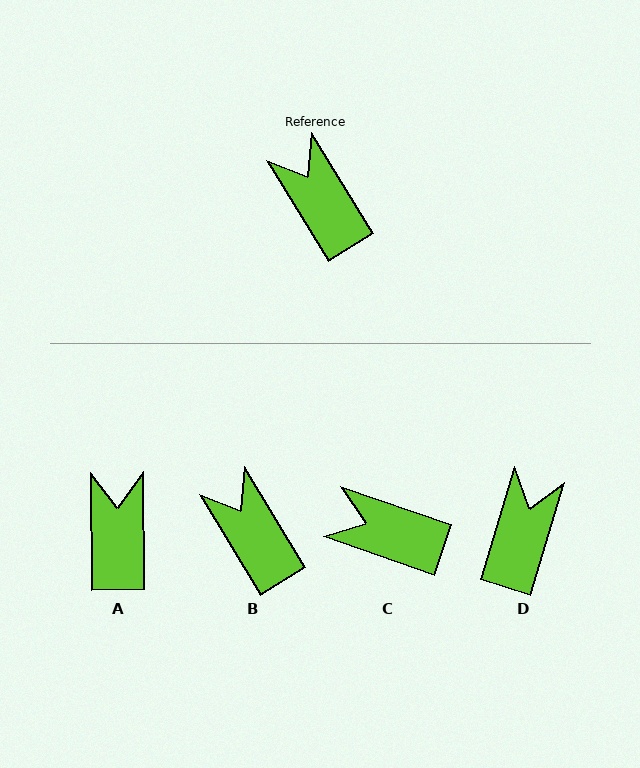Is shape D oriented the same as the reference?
No, it is off by about 48 degrees.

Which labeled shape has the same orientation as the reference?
B.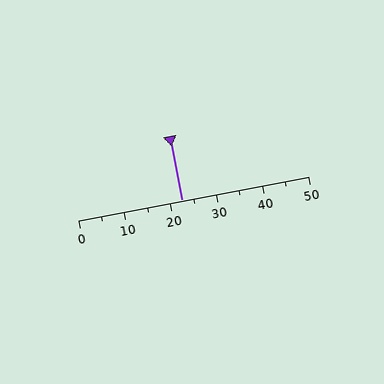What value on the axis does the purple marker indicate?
The marker indicates approximately 22.5.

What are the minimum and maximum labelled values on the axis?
The axis runs from 0 to 50.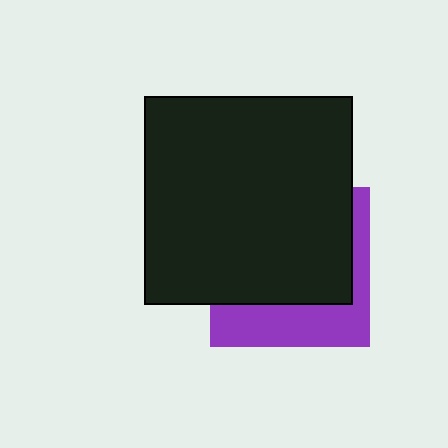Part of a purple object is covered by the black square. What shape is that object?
It is a square.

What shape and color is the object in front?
The object in front is a black square.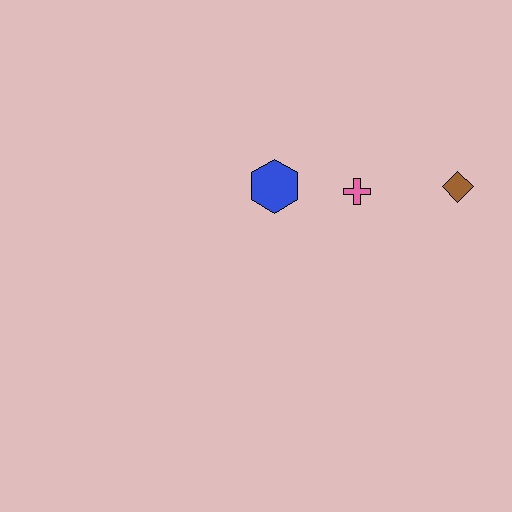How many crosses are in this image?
There is 1 cross.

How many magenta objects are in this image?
There are no magenta objects.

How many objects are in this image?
There are 3 objects.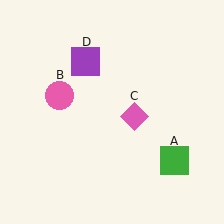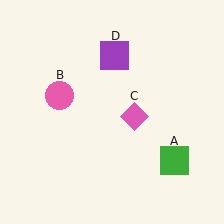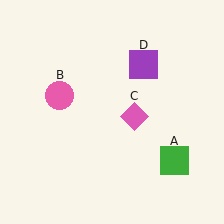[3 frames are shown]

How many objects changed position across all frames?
1 object changed position: purple square (object D).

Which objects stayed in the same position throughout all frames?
Green square (object A) and pink circle (object B) and pink diamond (object C) remained stationary.